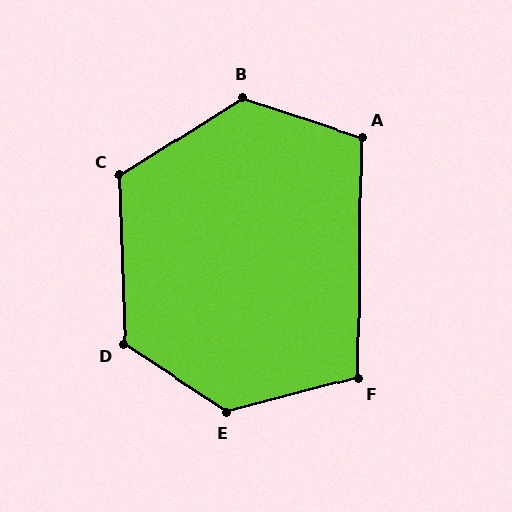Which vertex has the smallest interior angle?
F, at approximately 106 degrees.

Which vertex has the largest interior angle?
E, at approximately 132 degrees.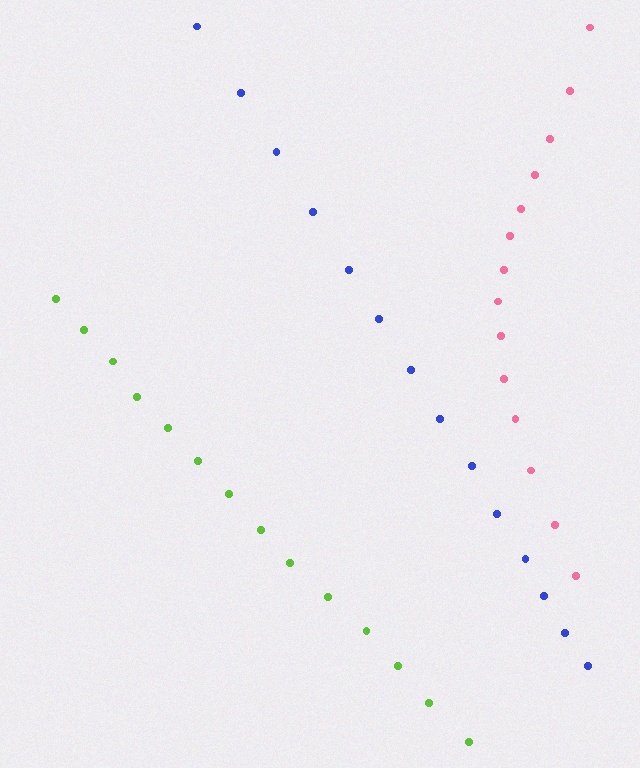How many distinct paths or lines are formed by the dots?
There are 3 distinct paths.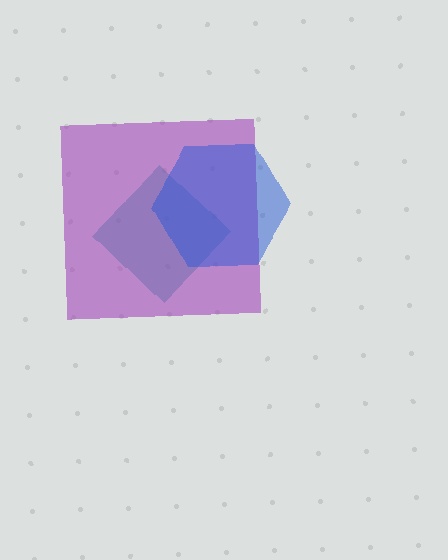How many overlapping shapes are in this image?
There are 3 overlapping shapes in the image.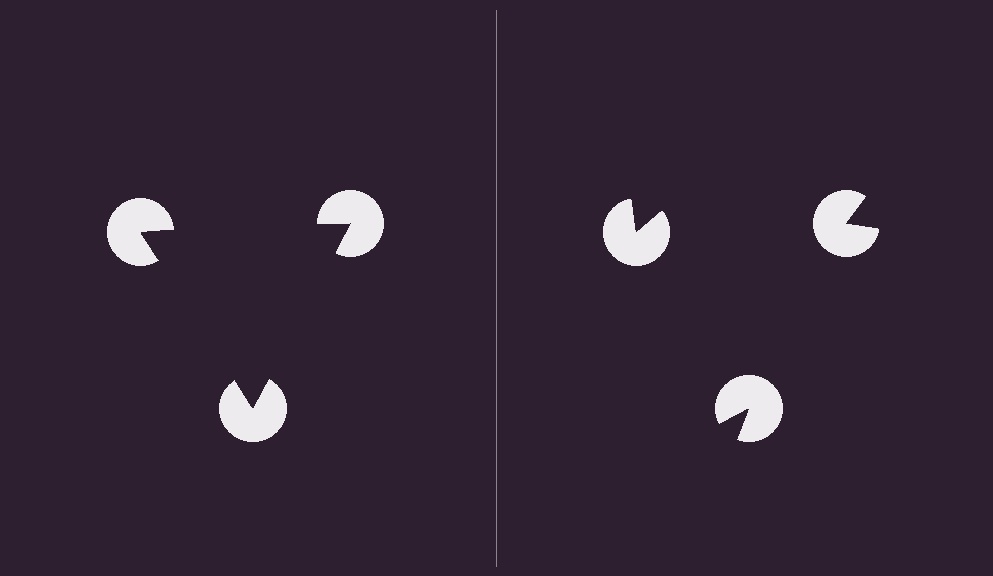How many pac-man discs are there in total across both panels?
6 — 3 on each side.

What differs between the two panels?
The pac-man discs are positioned identically on both sides; only the wedge orientations differ. On the left they align to a triangle; on the right they are misaligned.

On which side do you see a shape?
An illusory triangle appears on the left side. On the right side the wedge cuts are rotated, so no coherent shape forms.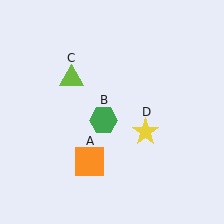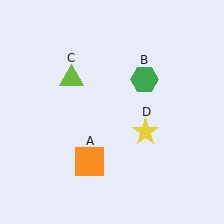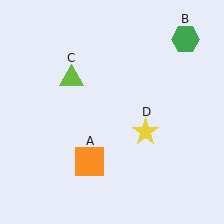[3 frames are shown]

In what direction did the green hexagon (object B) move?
The green hexagon (object B) moved up and to the right.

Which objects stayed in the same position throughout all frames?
Orange square (object A) and lime triangle (object C) and yellow star (object D) remained stationary.